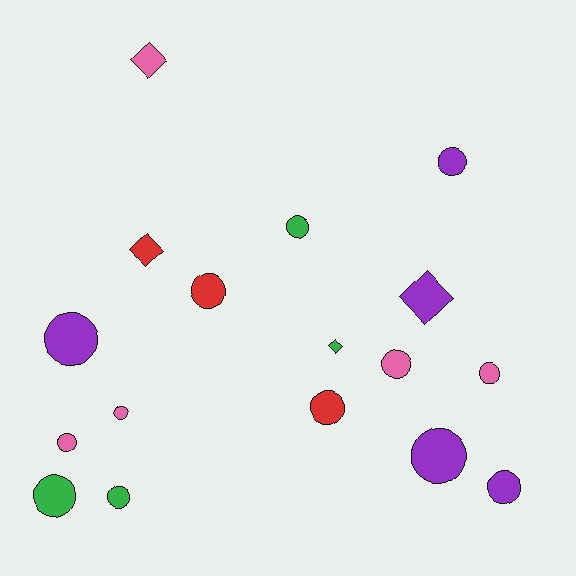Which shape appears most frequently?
Circle, with 13 objects.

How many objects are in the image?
There are 17 objects.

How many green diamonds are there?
There is 1 green diamond.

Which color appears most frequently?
Pink, with 5 objects.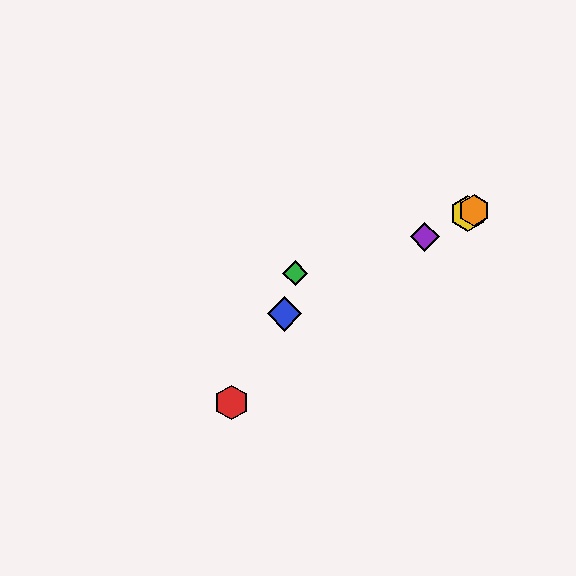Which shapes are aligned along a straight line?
The blue diamond, the yellow hexagon, the purple diamond, the orange hexagon are aligned along a straight line.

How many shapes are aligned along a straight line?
4 shapes (the blue diamond, the yellow hexagon, the purple diamond, the orange hexagon) are aligned along a straight line.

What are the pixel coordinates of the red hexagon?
The red hexagon is at (232, 402).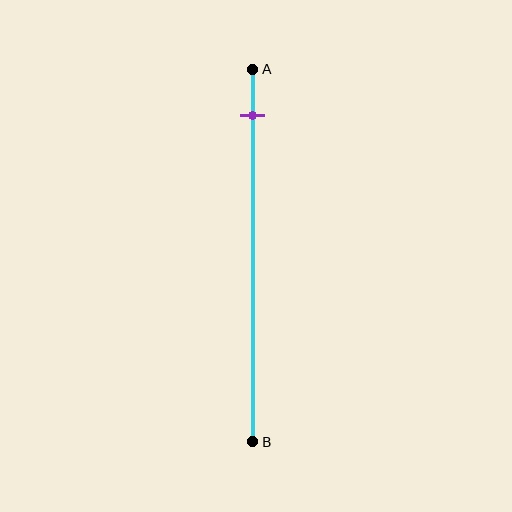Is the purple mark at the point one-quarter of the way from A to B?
No, the mark is at about 10% from A, not at the 25% one-quarter point.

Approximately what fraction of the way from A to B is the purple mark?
The purple mark is approximately 10% of the way from A to B.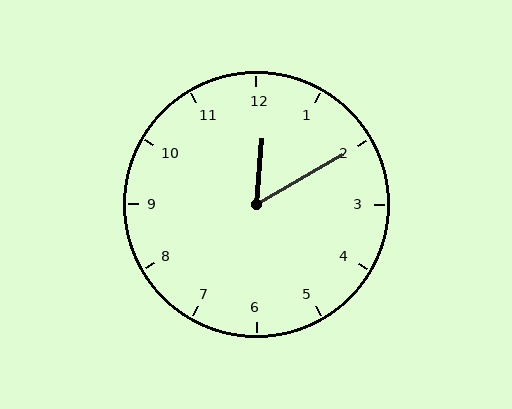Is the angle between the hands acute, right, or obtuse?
It is acute.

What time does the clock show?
12:10.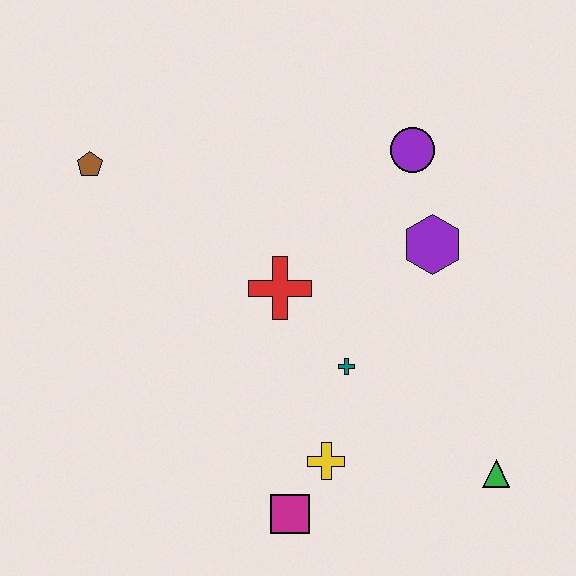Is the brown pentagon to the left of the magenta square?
Yes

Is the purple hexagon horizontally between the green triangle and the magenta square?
Yes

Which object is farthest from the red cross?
The green triangle is farthest from the red cross.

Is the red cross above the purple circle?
No